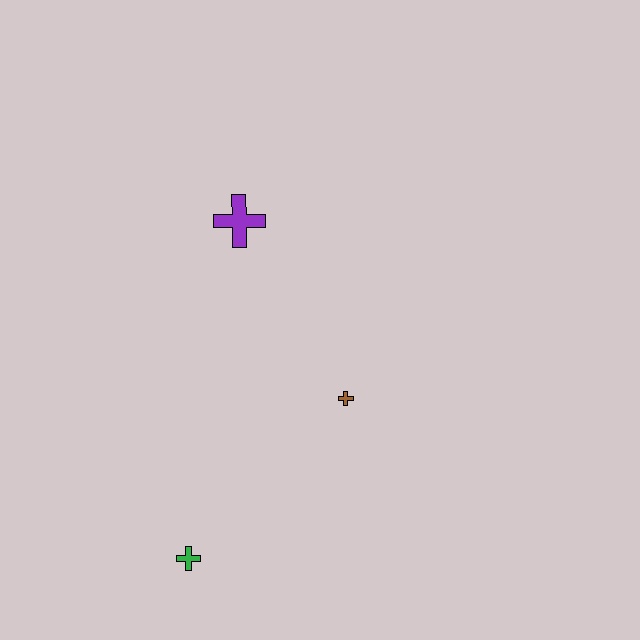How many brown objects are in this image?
There is 1 brown object.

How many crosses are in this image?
There are 3 crosses.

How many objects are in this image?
There are 3 objects.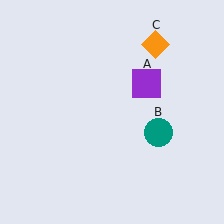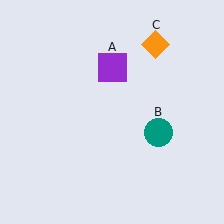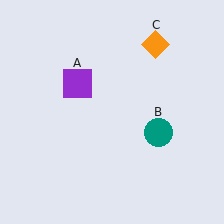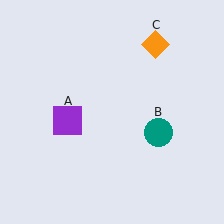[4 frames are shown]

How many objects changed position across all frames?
1 object changed position: purple square (object A).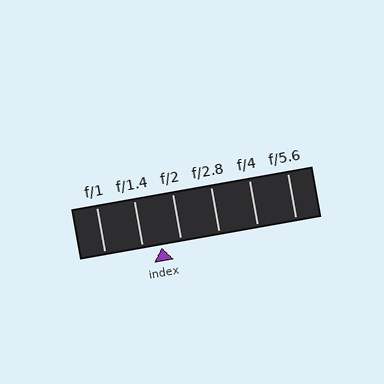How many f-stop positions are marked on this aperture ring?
There are 6 f-stop positions marked.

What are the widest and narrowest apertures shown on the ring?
The widest aperture shown is f/1 and the narrowest is f/5.6.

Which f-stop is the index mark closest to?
The index mark is closest to f/1.4.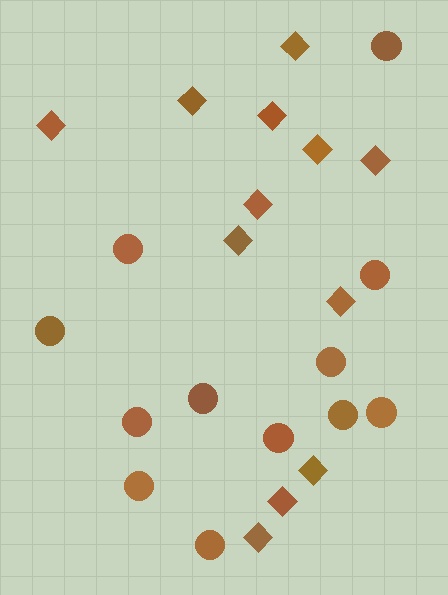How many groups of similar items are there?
There are 2 groups: one group of diamonds (12) and one group of circles (12).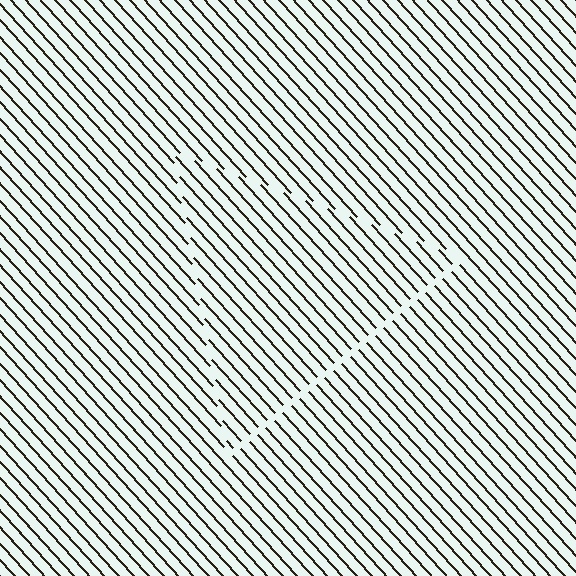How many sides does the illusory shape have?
3 sides — the line-ends trace a triangle.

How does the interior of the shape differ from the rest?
The interior of the shape contains the same grating, shifted by half a period — the contour is defined by the phase discontinuity where line-ends from the inner and outer gratings abut.